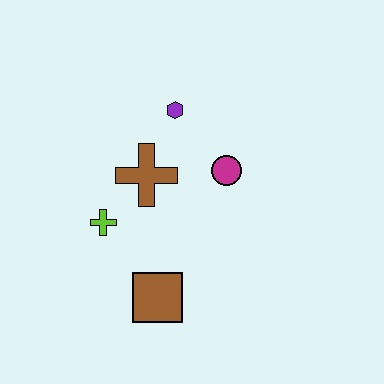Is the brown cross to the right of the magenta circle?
No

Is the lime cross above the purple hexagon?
No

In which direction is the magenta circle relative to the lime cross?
The magenta circle is to the right of the lime cross.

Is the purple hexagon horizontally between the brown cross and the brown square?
No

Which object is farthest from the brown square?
The purple hexagon is farthest from the brown square.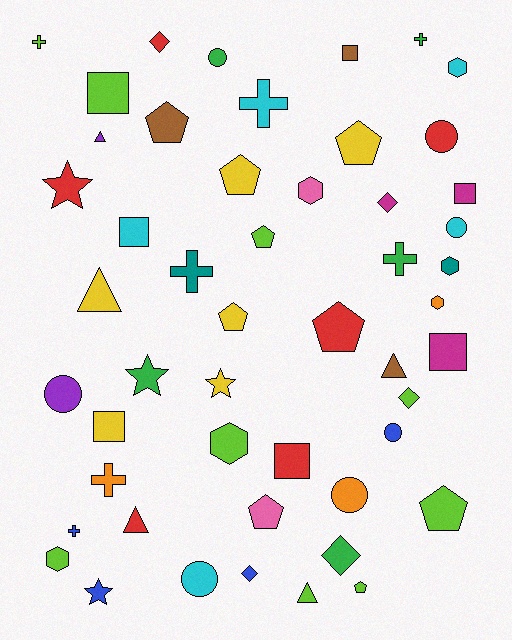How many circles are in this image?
There are 7 circles.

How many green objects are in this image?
There are 5 green objects.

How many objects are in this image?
There are 50 objects.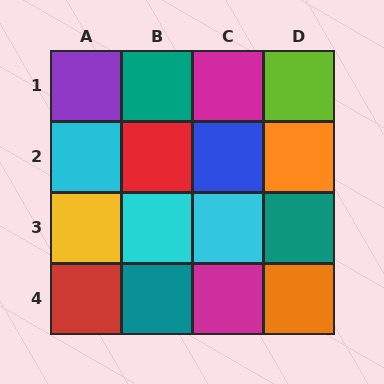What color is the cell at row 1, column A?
Purple.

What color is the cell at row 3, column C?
Cyan.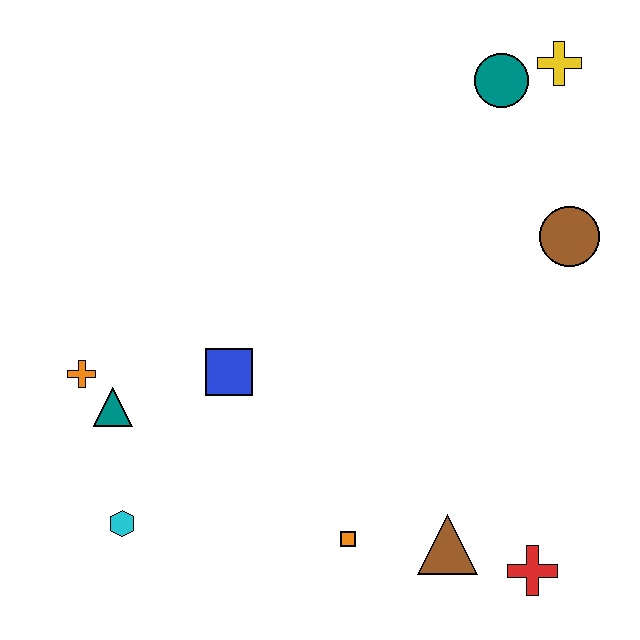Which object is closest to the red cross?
The brown triangle is closest to the red cross.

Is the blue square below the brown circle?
Yes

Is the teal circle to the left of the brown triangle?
No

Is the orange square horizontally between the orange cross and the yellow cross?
Yes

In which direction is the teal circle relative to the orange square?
The teal circle is above the orange square.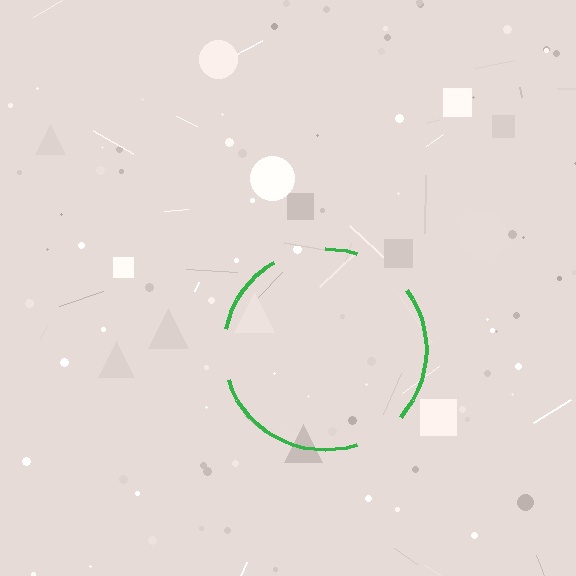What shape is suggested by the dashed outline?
The dashed outline suggests a circle.